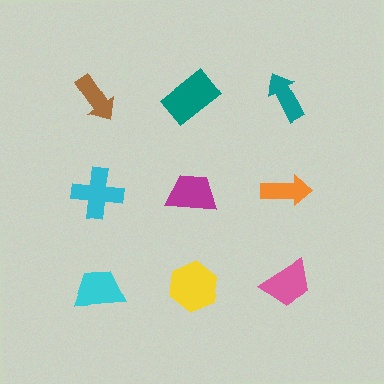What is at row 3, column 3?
A pink trapezoid.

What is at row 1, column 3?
A teal arrow.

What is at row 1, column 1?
A brown arrow.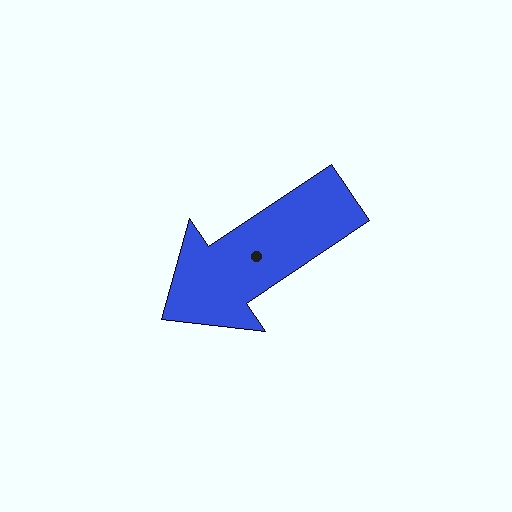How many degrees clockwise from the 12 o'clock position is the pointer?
Approximately 236 degrees.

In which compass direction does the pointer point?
Southwest.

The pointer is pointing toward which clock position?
Roughly 8 o'clock.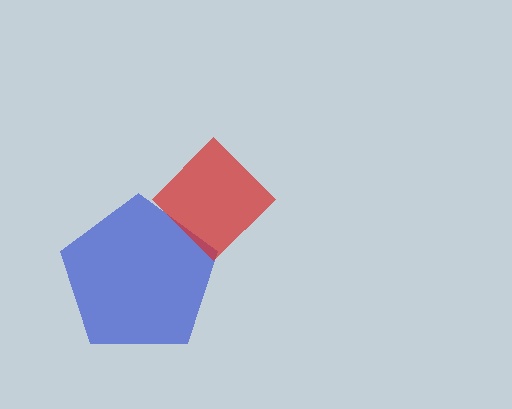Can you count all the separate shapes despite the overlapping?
Yes, there are 2 separate shapes.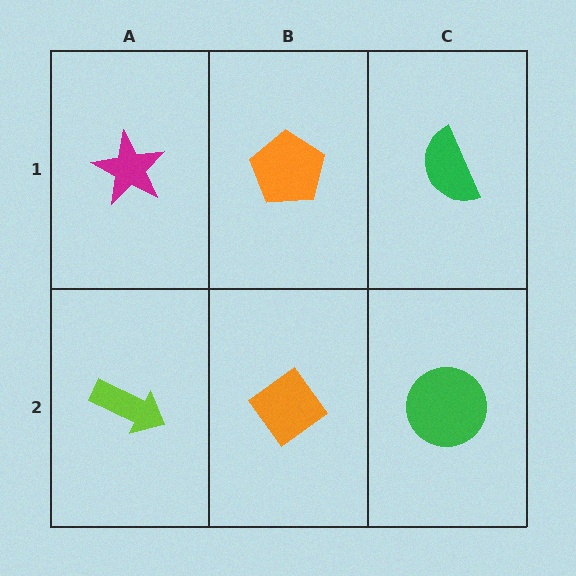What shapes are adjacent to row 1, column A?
A lime arrow (row 2, column A), an orange pentagon (row 1, column B).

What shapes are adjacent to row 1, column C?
A green circle (row 2, column C), an orange pentagon (row 1, column B).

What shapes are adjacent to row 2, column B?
An orange pentagon (row 1, column B), a lime arrow (row 2, column A), a green circle (row 2, column C).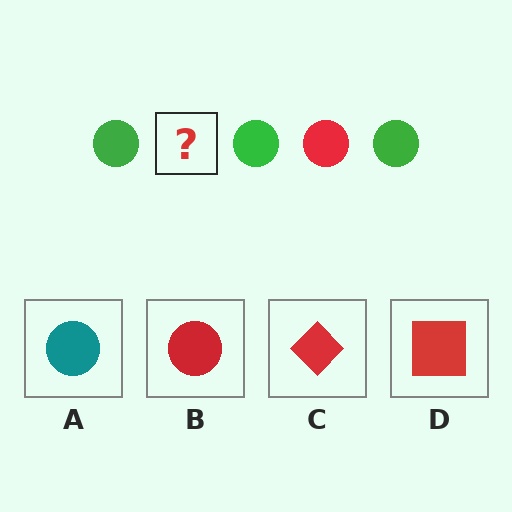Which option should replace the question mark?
Option B.